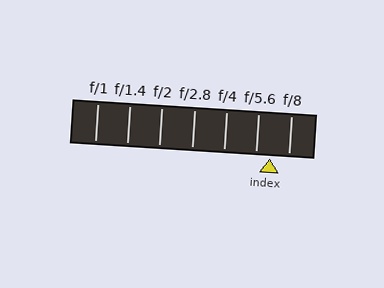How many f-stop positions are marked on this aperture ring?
There are 7 f-stop positions marked.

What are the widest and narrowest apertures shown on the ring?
The widest aperture shown is f/1 and the narrowest is f/8.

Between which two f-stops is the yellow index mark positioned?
The index mark is between f/5.6 and f/8.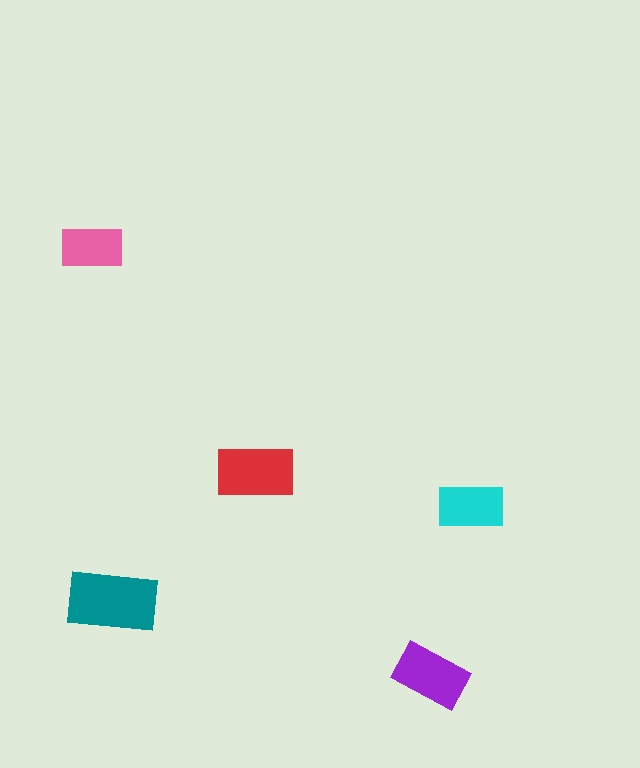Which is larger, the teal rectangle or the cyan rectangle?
The teal one.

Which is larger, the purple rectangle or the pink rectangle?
The purple one.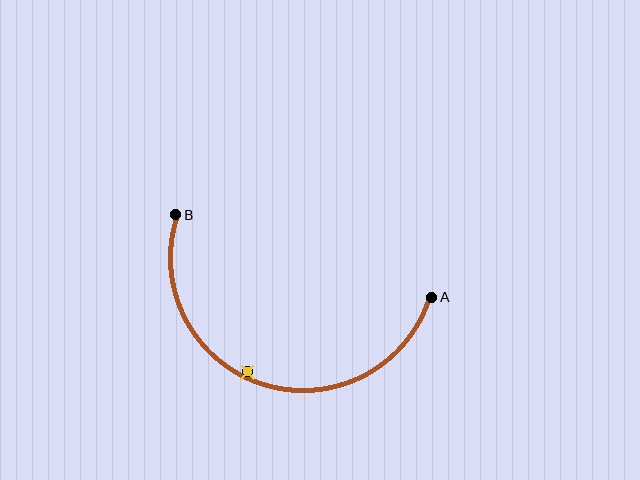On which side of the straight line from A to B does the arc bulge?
The arc bulges below the straight line connecting A and B.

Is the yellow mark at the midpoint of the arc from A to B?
No — the yellow mark does not lie on the arc at all. It sits slightly inside the curve.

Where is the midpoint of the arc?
The arc midpoint is the point on the curve farthest from the straight line joining A and B. It sits below that line.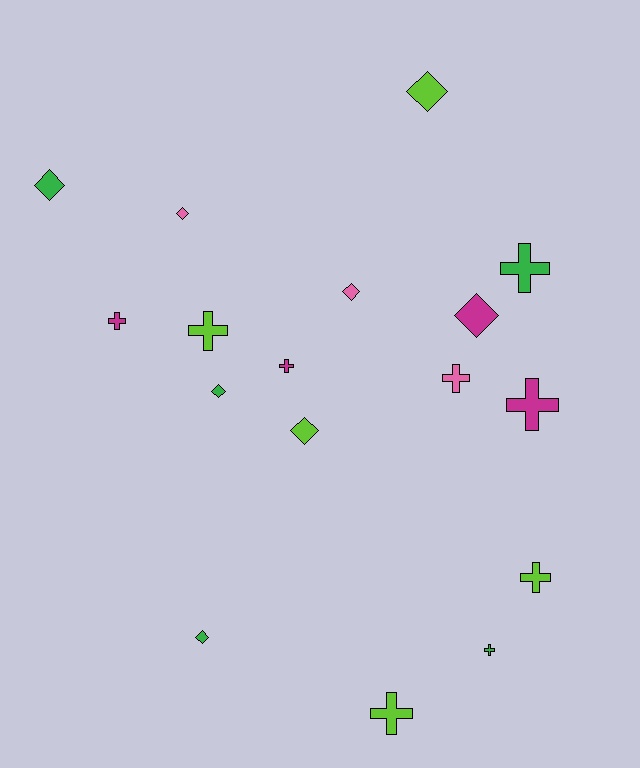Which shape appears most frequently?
Cross, with 9 objects.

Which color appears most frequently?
Lime, with 5 objects.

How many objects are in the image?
There are 17 objects.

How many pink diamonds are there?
There are 2 pink diamonds.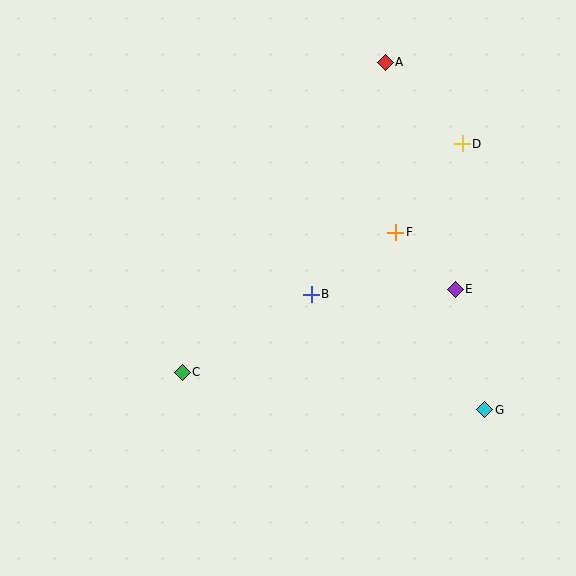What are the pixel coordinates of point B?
Point B is at (311, 294).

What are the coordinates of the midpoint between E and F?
The midpoint between E and F is at (426, 261).